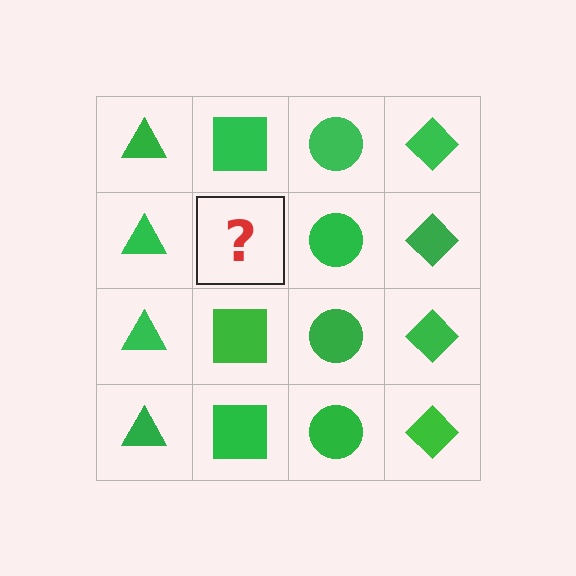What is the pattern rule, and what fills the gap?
The rule is that each column has a consistent shape. The gap should be filled with a green square.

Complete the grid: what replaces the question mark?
The question mark should be replaced with a green square.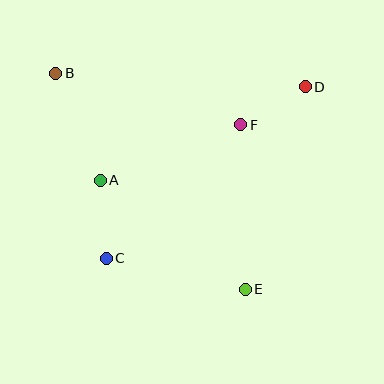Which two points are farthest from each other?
Points B and E are farthest from each other.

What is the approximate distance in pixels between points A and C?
The distance between A and C is approximately 78 pixels.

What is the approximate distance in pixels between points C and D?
The distance between C and D is approximately 262 pixels.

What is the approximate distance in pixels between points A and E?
The distance between A and E is approximately 181 pixels.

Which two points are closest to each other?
Points D and F are closest to each other.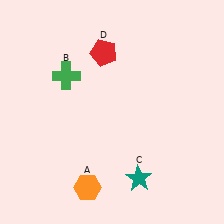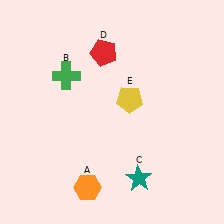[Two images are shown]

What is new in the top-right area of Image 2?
A yellow pentagon (E) was added in the top-right area of Image 2.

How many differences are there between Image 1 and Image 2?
There is 1 difference between the two images.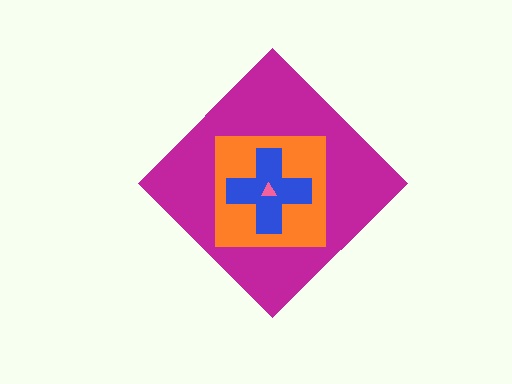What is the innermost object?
The pink triangle.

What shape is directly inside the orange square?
The blue cross.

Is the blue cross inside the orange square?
Yes.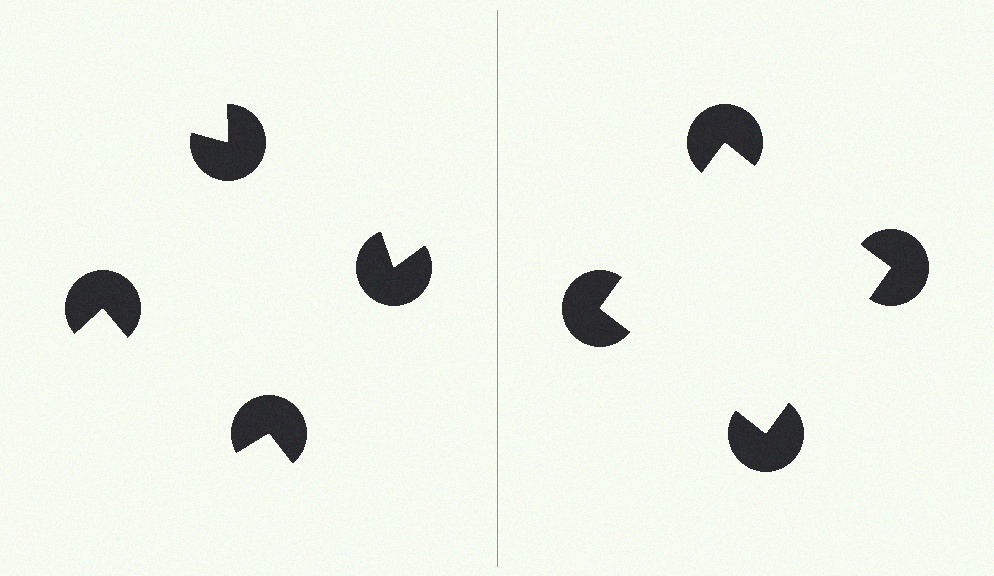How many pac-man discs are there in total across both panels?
8 — 4 on each side.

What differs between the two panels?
The pac-man discs are positioned identically on both sides; only the wedge orientations differ. On the right they align to a square; on the left they are misaligned.